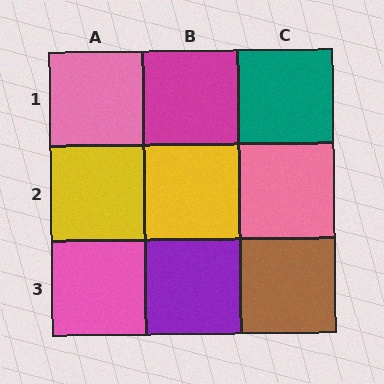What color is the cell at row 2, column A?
Yellow.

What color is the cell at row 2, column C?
Pink.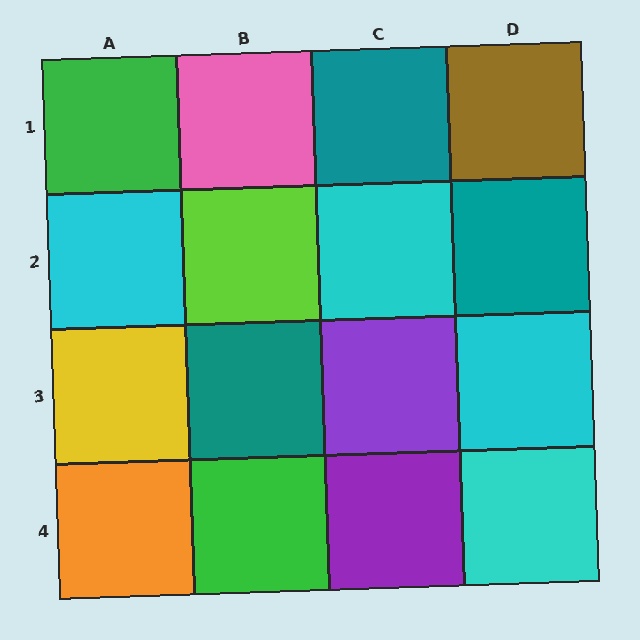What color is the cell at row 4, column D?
Cyan.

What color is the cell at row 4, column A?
Orange.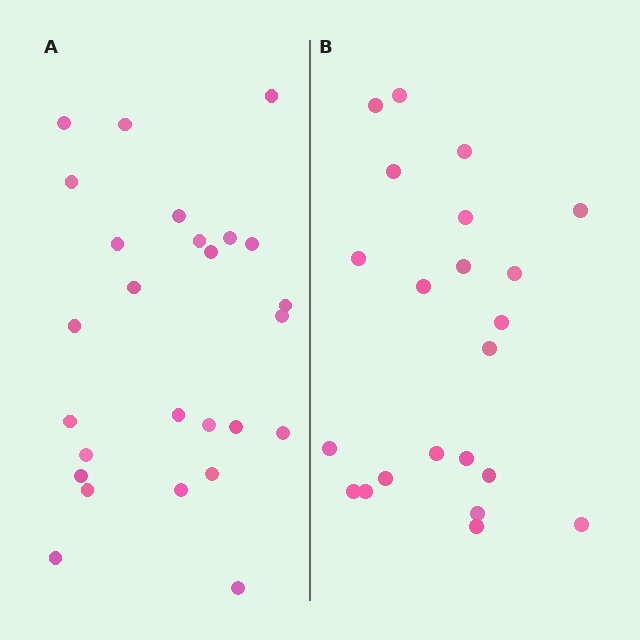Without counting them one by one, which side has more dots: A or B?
Region A (the left region) has more dots.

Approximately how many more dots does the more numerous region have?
Region A has about 4 more dots than region B.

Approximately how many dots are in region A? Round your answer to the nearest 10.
About 30 dots. (The exact count is 26, which rounds to 30.)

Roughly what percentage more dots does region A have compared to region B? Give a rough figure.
About 20% more.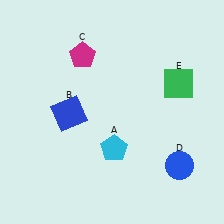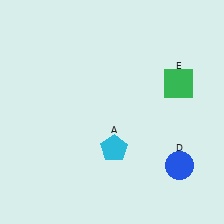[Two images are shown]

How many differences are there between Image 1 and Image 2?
There are 2 differences between the two images.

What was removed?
The magenta pentagon (C), the blue square (B) were removed in Image 2.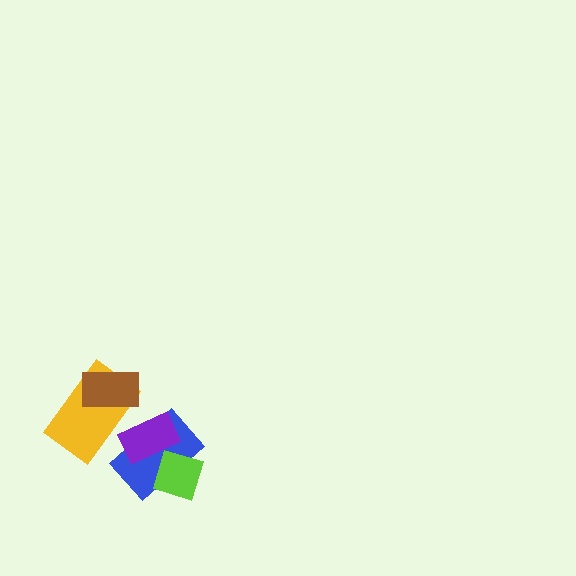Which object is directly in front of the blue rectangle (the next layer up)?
The lime diamond is directly in front of the blue rectangle.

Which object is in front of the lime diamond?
The purple rectangle is in front of the lime diamond.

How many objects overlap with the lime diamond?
2 objects overlap with the lime diamond.